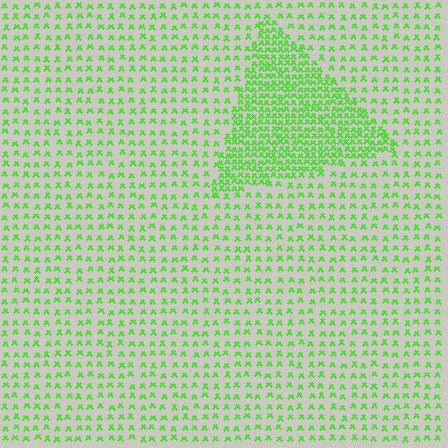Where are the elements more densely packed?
The elements are more densely packed inside the triangle boundary.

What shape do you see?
I see a triangle.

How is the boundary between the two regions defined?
The boundary is defined by a change in element density (approximately 2.6x ratio). All elements are the same color, size, and shape.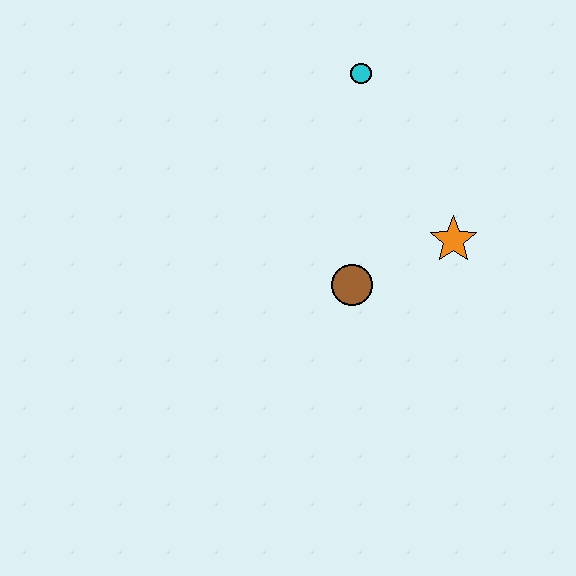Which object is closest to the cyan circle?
The orange star is closest to the cyan circle.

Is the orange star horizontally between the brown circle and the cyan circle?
No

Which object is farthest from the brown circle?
The cyan circle is farthest from the brown circle.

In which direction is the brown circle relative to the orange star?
The brown circle is to the left of the orange star.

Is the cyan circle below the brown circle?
No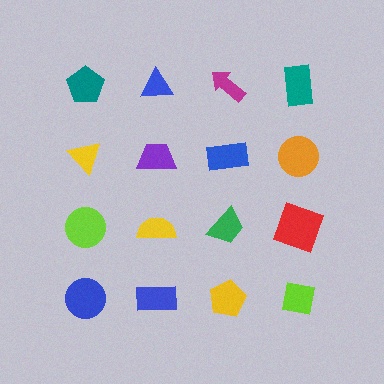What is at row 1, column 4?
A teal rectangle.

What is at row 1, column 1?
A teal pentagon.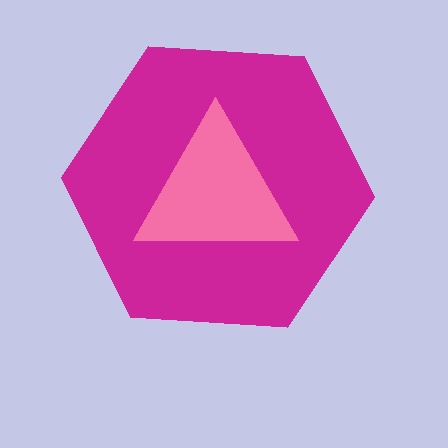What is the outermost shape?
The magenta hexagon.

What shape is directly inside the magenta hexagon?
The pink triangle.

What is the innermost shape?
The pink triangle.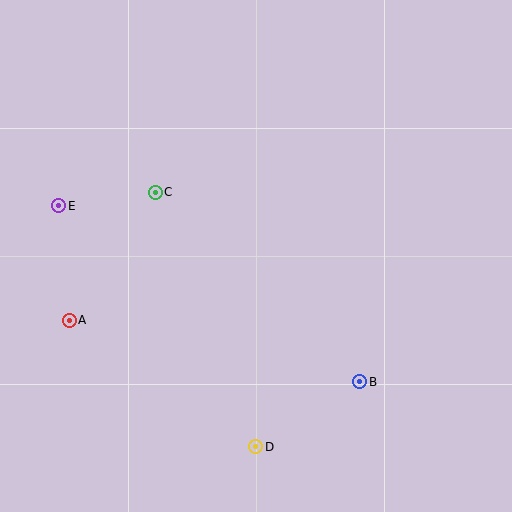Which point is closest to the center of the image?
Point C at (155, 193) is closest to the center.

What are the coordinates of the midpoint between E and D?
The midpoint between E and D is at (157, 326).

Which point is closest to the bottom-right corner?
Point B is closest to the bottom-right corner.